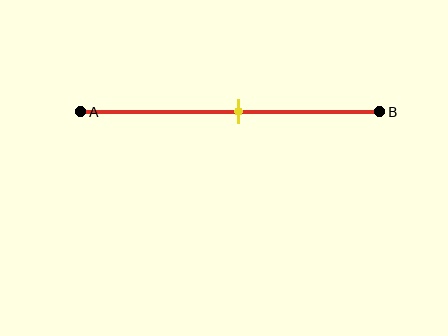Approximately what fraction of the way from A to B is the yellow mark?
The yellow mark is approximately 55% of the way from A to B.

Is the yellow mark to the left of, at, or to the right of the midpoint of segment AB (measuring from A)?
The yellow mark is approximately at the midpoint of segment AB.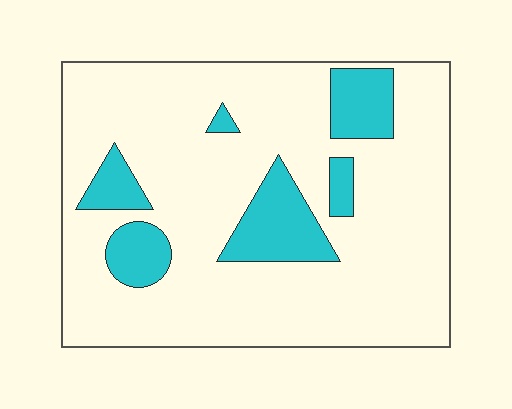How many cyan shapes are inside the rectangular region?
6.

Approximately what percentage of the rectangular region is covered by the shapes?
Approximately 20%.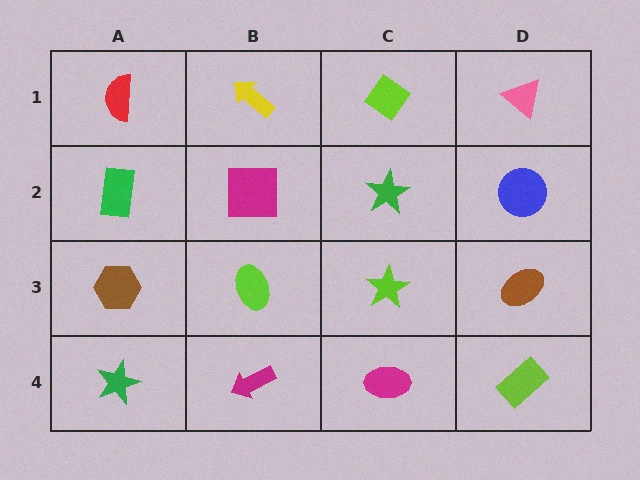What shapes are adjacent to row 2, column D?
A pink triangle (row 1, column D), a brown ellipse (row 3, column D), a green star (row 2, column C).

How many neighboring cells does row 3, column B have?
4.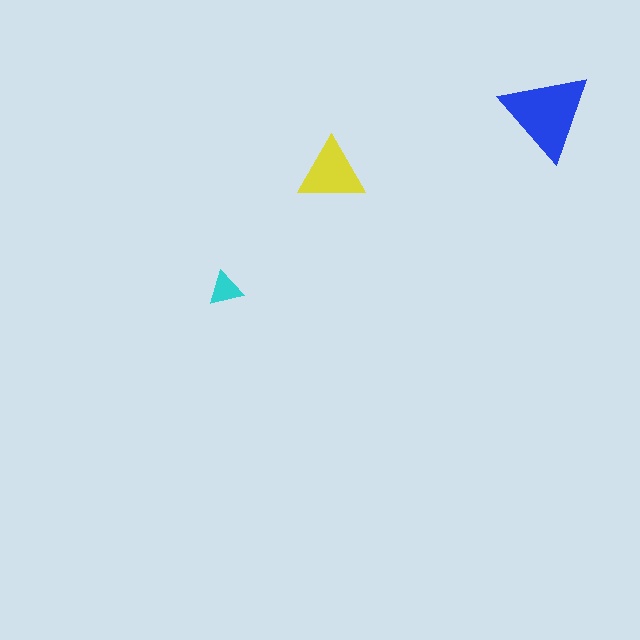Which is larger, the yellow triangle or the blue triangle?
The blue one.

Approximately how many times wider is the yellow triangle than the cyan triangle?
About 2 times wider.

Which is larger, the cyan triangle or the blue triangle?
The blue one.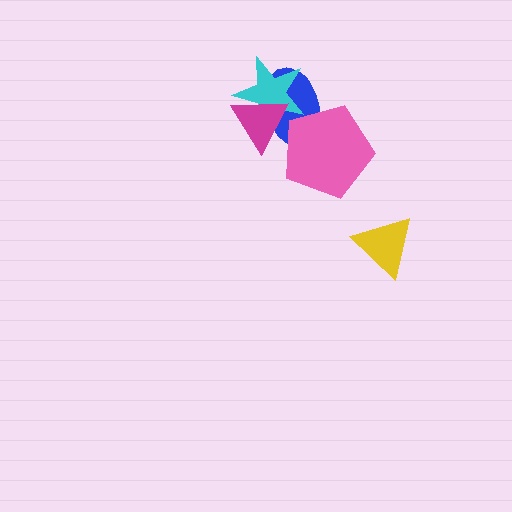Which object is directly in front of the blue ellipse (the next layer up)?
The cyan star is directly in front of the blue ellipse.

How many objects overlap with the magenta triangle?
3 objects overlap with the magenta triangle.